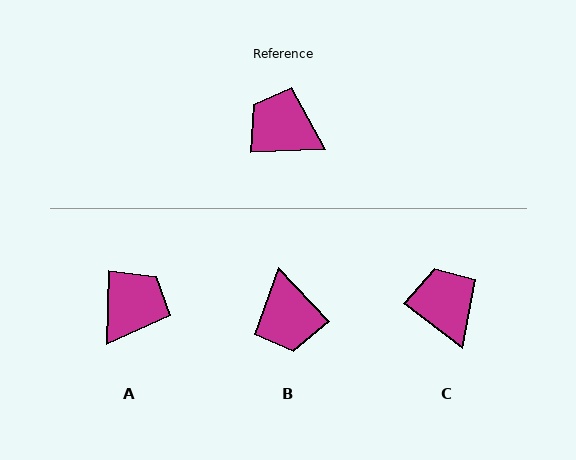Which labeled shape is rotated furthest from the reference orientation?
B, about 132 degrees away.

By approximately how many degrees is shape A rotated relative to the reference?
Approximately 94 degrees clockwise.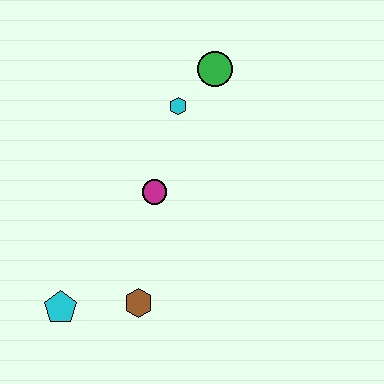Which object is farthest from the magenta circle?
The cyan pentagon is farthest from the magenta circle.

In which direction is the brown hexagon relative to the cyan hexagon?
The brown hexagon is below the cyan hexagon.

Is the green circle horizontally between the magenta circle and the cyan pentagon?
No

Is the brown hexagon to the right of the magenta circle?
No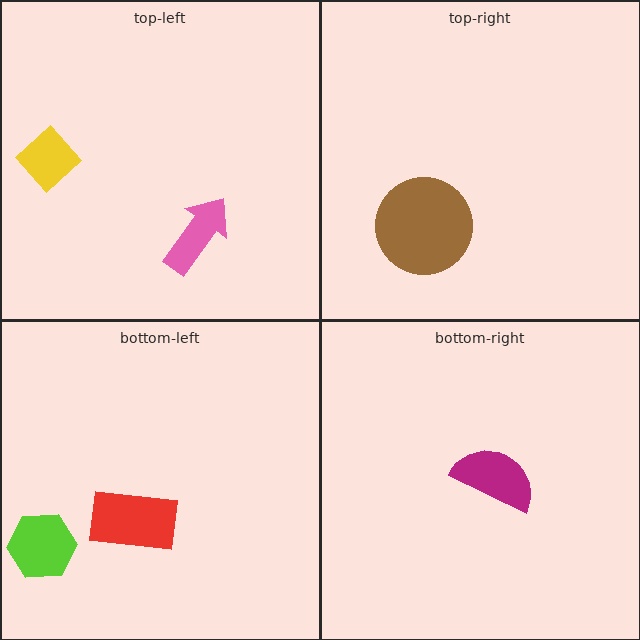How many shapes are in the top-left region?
2.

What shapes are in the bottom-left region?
The red rectangle, the lime hexagon.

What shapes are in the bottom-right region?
The magenta semicircle.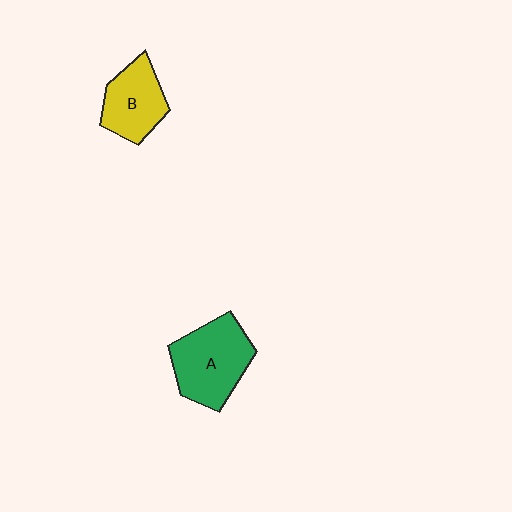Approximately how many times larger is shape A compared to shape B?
Approximately 1.4 times.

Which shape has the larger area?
Shape A (green).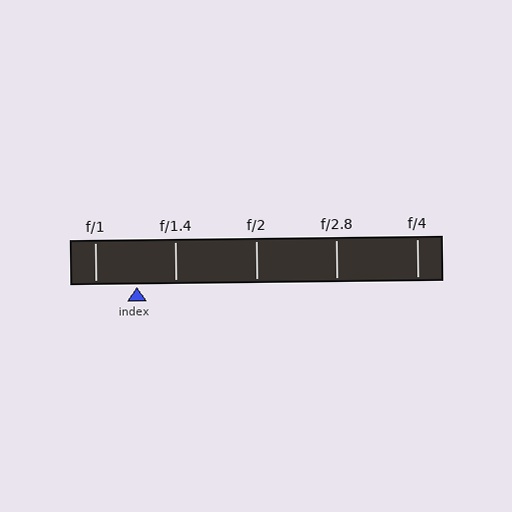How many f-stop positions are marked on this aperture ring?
There are 5 f-stop positions marked.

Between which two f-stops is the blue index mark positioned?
The index mark is between f/1 and f/1.4.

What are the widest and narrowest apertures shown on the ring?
The widest aperture shown is f/1 and the narrowest is f/4.